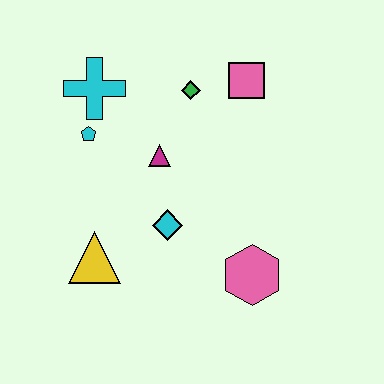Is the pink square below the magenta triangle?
No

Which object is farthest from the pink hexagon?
The cyan cross is farthest from the pink hexagon.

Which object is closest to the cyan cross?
The cyan pentagon is closest to the cyan cross.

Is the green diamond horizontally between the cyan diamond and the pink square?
Yes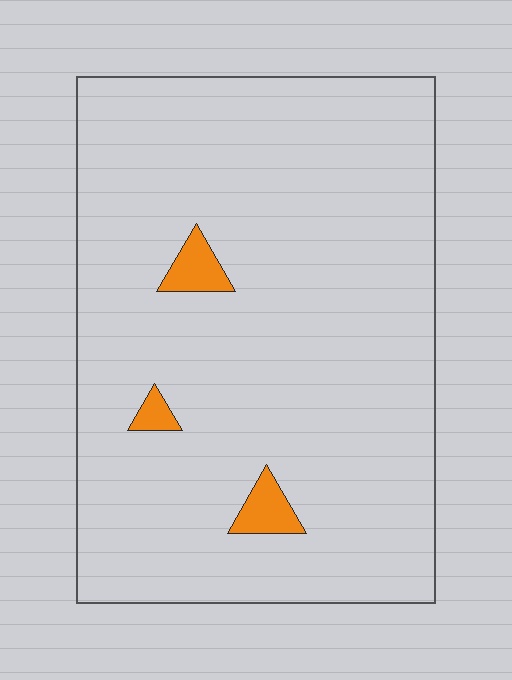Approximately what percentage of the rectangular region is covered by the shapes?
Approximately 5%.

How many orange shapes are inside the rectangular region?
3.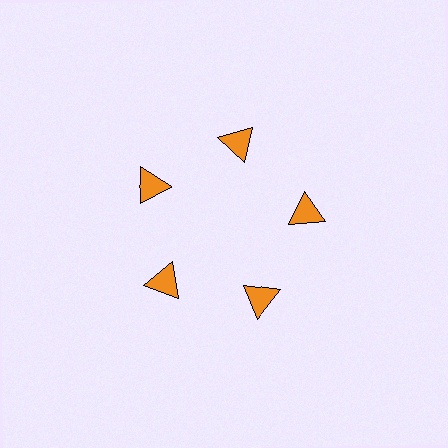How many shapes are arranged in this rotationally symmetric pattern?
There are 5 shapes, arranged in 5 groups of 1.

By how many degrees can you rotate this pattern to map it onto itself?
The pattern maps onto itself every 72 degrees of rotation.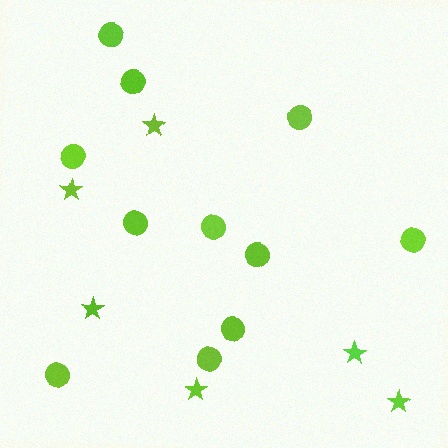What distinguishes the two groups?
There are 2 groups: one group of circles (11) and one group of stars (6).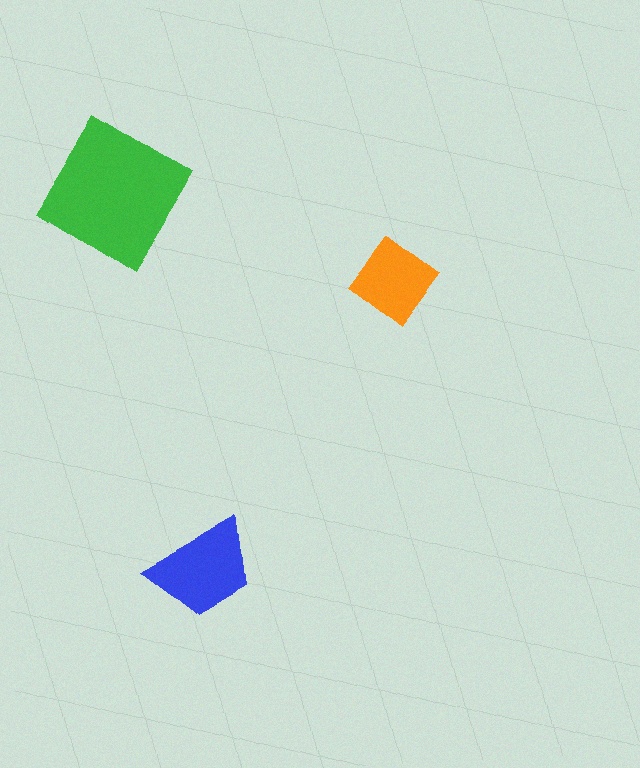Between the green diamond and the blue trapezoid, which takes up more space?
The green diamond.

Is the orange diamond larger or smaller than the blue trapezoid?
Smaller.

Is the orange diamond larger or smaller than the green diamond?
Smaller.